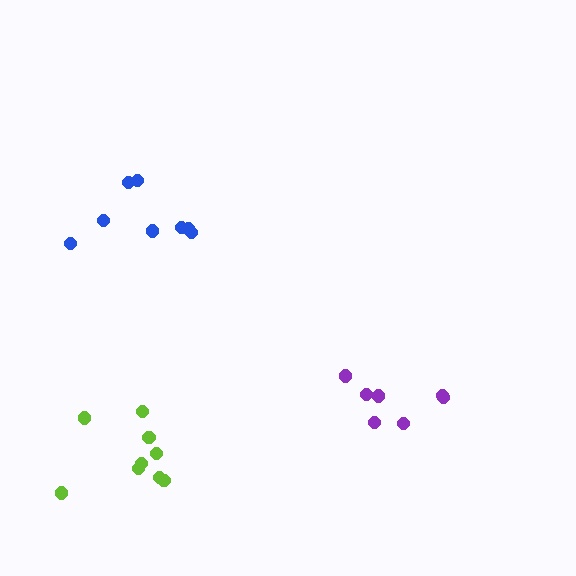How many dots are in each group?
Group 1: 8 dots, Group 2: 9 dots, Group 3: 7 dots (24 total).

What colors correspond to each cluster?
The clusters are colored: blue, lime, purple.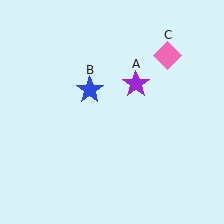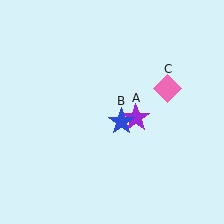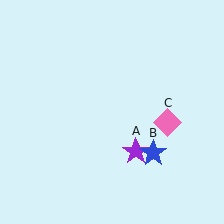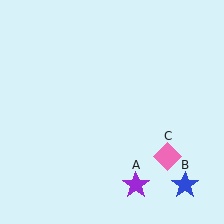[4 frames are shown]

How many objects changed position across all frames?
3 objects changed position: purple star (object A), blue star (object B), pink diamond (object C).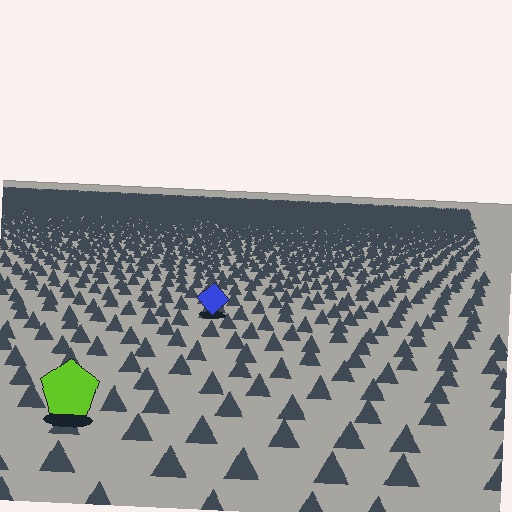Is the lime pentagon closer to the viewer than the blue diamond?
Yes. The lime pentagon is closer — you can tell from the texture gradient: the ground texture is coarser near it.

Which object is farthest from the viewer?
The blue diamond is farthest from the viewer. It appears smaller and the ground texture around it is denser.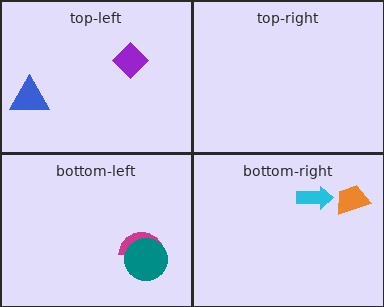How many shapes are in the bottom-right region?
2.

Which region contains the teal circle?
The bottom-left region.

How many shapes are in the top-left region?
2.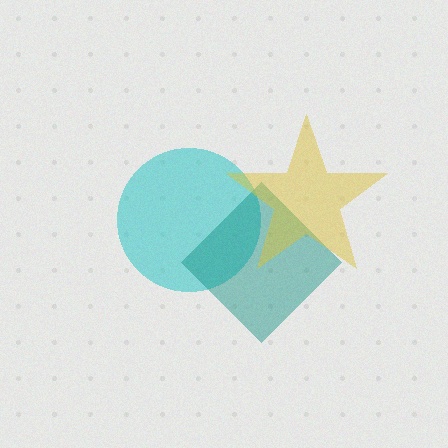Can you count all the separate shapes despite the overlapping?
Yes, there are 3 separate shapes.